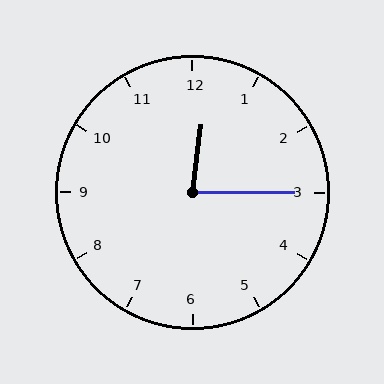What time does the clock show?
12:15.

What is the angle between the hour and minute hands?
Approximately 82 degrees.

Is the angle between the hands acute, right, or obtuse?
It is acute.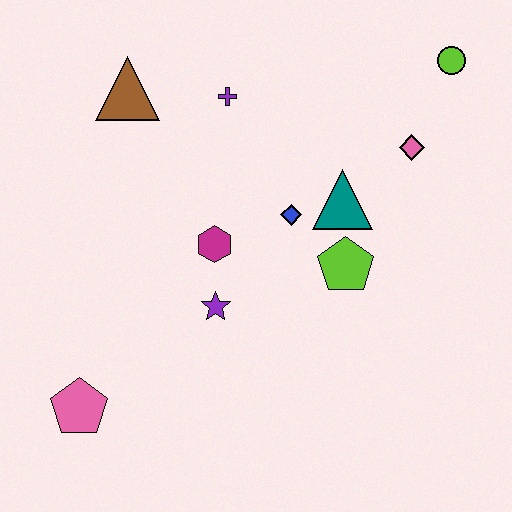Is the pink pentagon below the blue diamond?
Yes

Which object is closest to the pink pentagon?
The purple star is closest to the pink pentagon.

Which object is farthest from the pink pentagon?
The lime circle is farthest from the pink pentagon.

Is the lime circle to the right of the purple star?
Yes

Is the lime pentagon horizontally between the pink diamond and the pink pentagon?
Yes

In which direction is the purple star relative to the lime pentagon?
The purple star is to the left of the lime pentagon.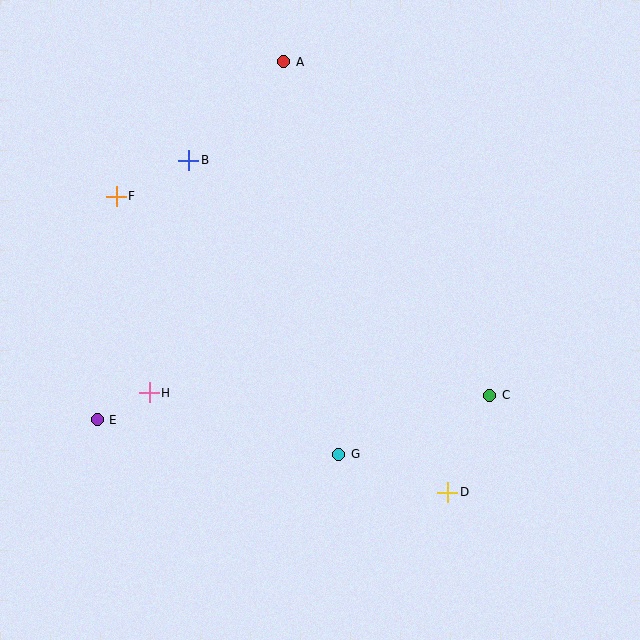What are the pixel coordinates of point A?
Point A is at (284, 62).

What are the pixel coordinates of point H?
Point H is at (149, 393).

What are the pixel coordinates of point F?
Point F is at (116, 196).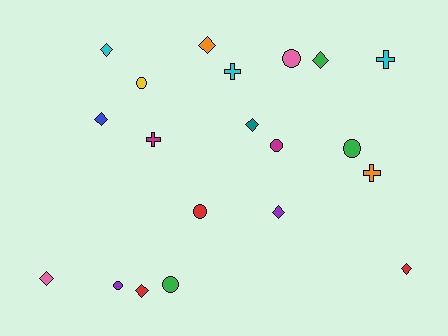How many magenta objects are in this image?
There are 2 magenta objects.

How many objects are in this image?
There are 20 objects.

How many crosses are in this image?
There are 4 crosses.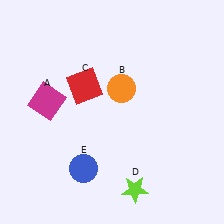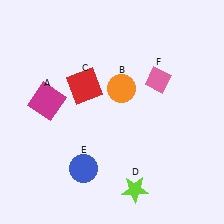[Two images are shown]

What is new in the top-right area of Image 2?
A pink diamond (F) was added in the top-right area of Image 2.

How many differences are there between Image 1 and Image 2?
There is 1 difference between the two images.